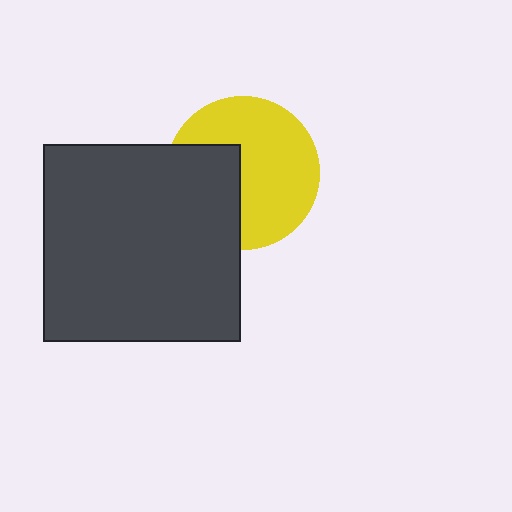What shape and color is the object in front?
The object in front is a dark gray square.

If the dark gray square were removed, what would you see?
You would see the complete yellow circle.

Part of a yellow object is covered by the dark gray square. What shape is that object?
It is a circle.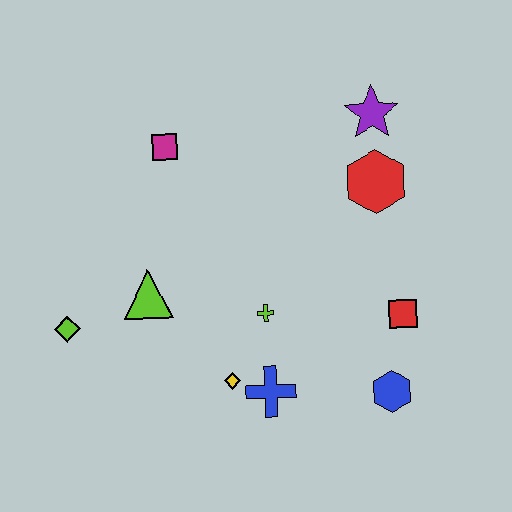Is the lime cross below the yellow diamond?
No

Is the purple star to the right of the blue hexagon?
No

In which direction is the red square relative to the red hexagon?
The red square is below the red hexagon.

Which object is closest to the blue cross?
The yellow diamond is closest to the blue cross.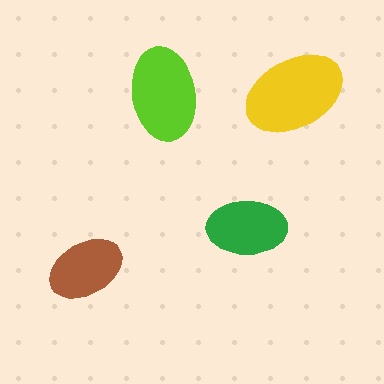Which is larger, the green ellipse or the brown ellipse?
The green one.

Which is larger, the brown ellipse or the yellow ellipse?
The yellow one.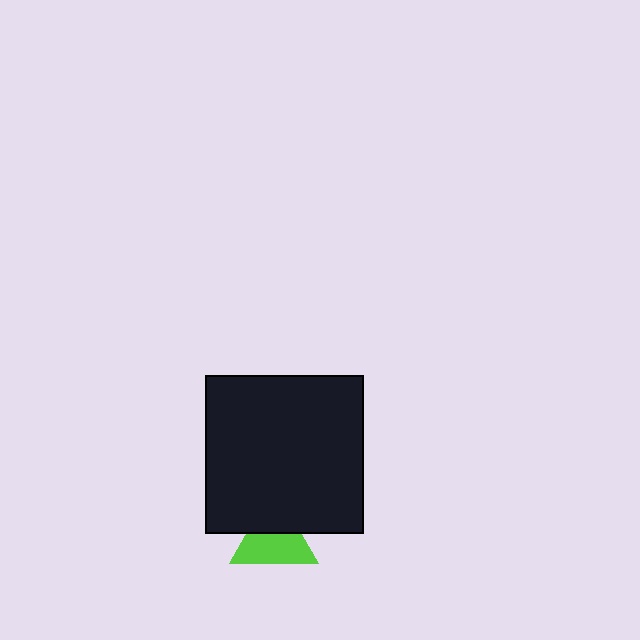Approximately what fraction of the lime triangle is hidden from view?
Roughly 38% of the lime triangle is hidden behind the black square.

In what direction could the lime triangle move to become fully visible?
The lime triangle could move down. That would shift it out from behind the black square entirely.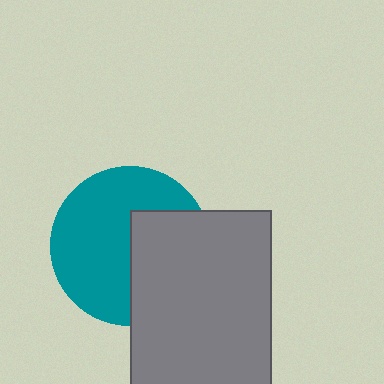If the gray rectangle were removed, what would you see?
You would see the complete teal circle.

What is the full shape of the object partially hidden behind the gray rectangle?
The partially hidden object is a teal circle.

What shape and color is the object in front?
The object in front is a gray rectangle.